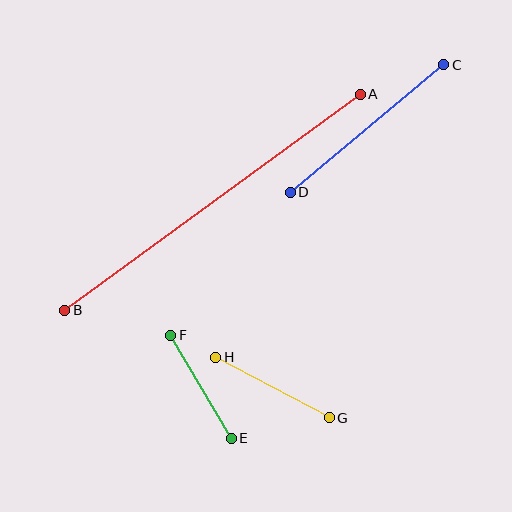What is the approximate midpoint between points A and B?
The midpoint is at approximately (212, 202) pixels.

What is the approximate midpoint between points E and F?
The midpoint is at approximately (201, 387) pixels.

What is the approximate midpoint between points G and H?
The midpoint is at approximately (272, 387) pixels.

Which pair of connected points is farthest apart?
Points A and B are farthest apart.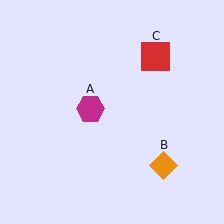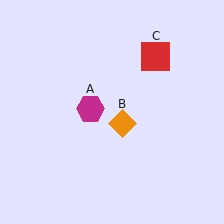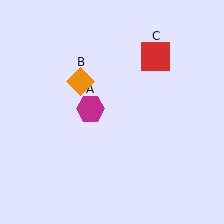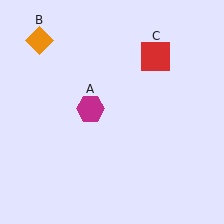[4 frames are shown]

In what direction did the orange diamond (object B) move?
The orange diamond (object B) moved up and to the left.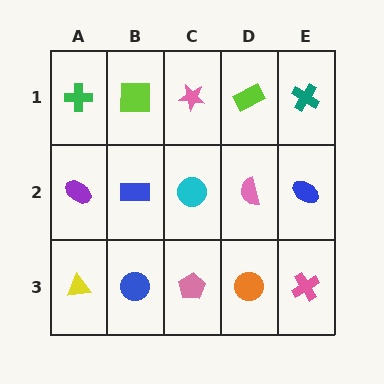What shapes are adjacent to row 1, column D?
A pink semicircle (row 2, column D), a pink star (row 1, column C), a teal cross (row 1, column E).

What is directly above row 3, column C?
A cyan circle.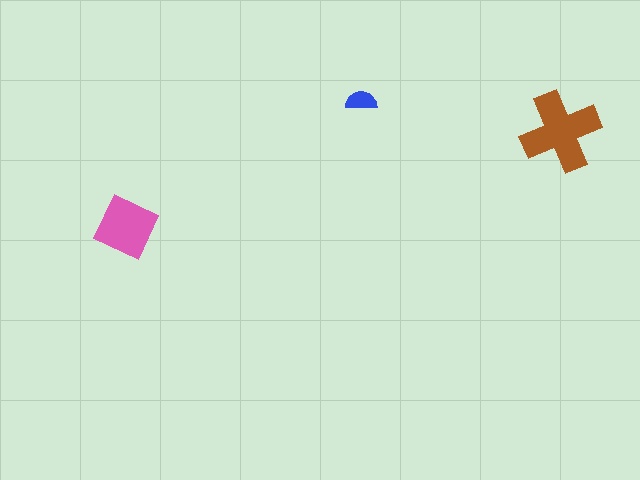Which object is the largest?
The brown cross.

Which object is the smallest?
The blue semicircle.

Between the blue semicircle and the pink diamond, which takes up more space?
The pink diamond.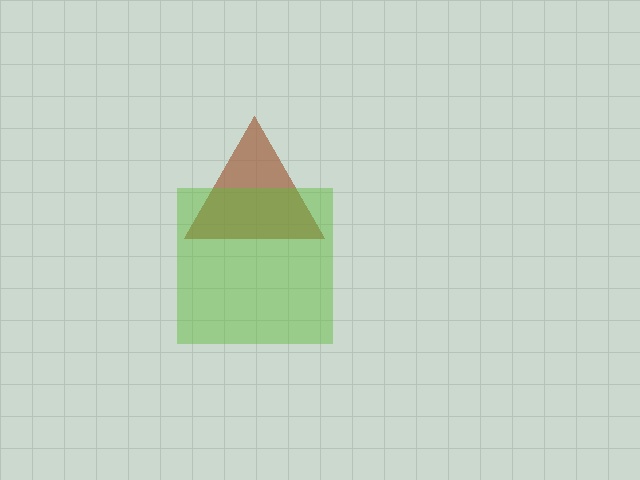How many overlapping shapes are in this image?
There are 2 overlapping shapes in the image.